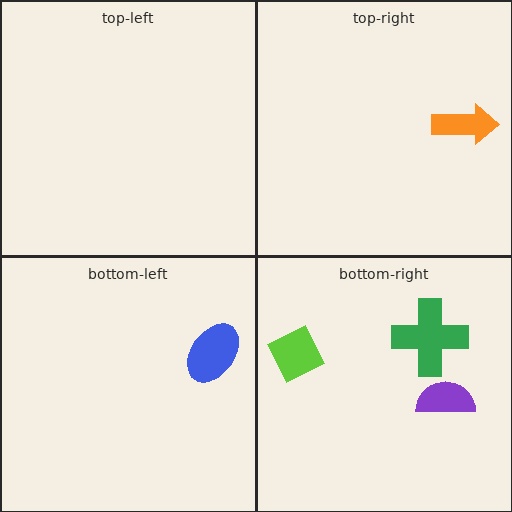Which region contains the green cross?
The bottom-right region.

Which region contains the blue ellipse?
The bottom-left region.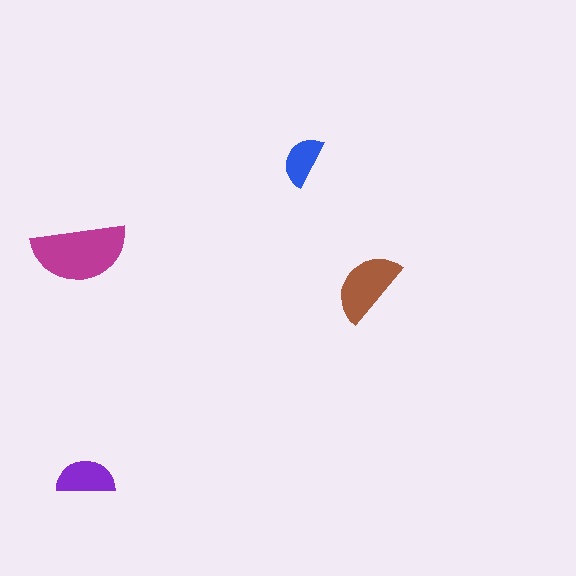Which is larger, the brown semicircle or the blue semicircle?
The brown one.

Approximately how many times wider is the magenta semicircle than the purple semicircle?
About 1.5 times wider.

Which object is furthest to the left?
The magenta semicircle is leftmost.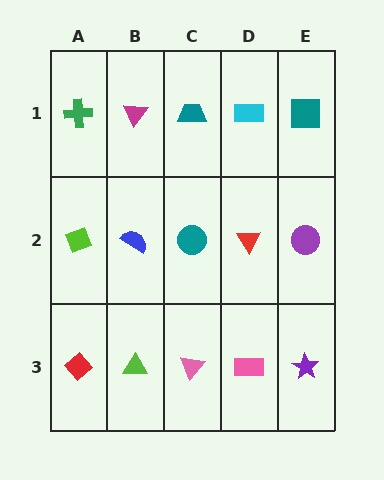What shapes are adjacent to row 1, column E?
A purple circle (row 2, column E), a cyan rectangle (row 1, column D).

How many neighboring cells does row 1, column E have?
2.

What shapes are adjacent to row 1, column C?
A teal circle (row 2, column C), a magenta triangle (row 1, column B), a cyan rectangle (row 1, column D).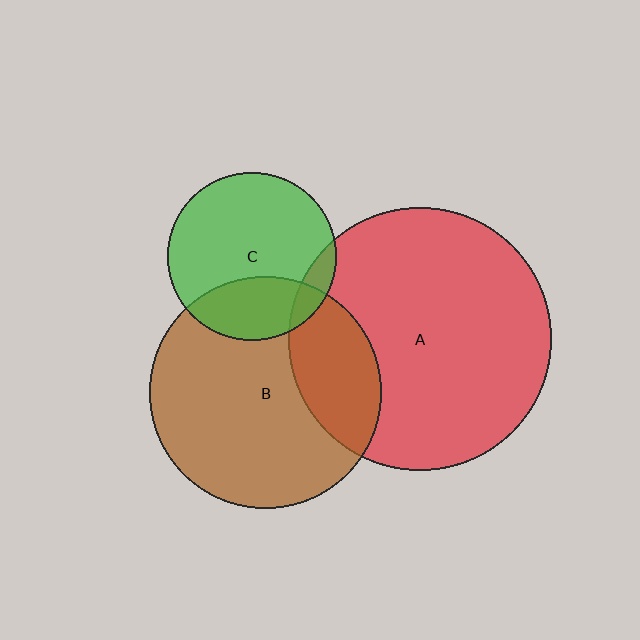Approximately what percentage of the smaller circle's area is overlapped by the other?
Approximately 10%.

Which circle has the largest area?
Circle A (red).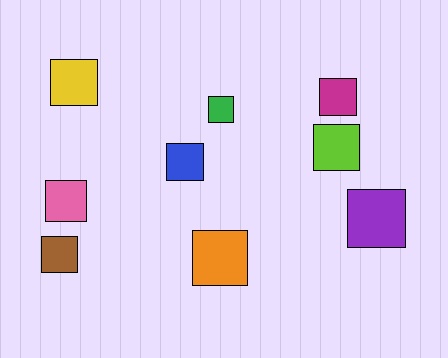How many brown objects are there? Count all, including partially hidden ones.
There is 1 brown object.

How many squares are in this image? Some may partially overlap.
There are 9 squares.